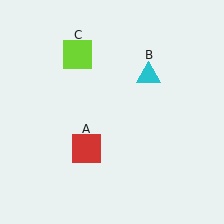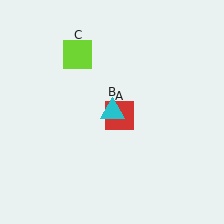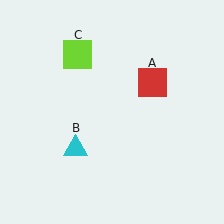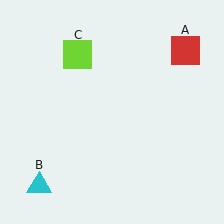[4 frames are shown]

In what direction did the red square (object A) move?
The red square (object A) moved up and to the right.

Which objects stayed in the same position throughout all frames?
Lime square (object C) remained stationary.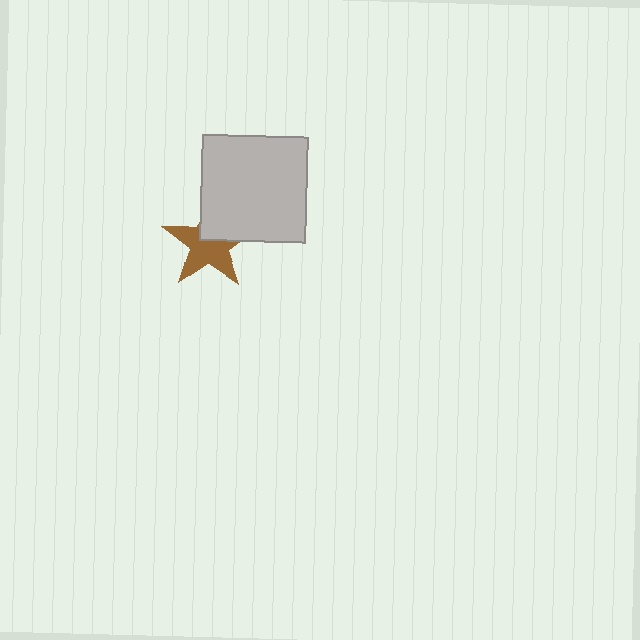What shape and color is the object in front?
The object in front is a light gray square.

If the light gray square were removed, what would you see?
You would see the complete brown star.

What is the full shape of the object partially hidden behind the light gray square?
The partially hidden object is a brown star.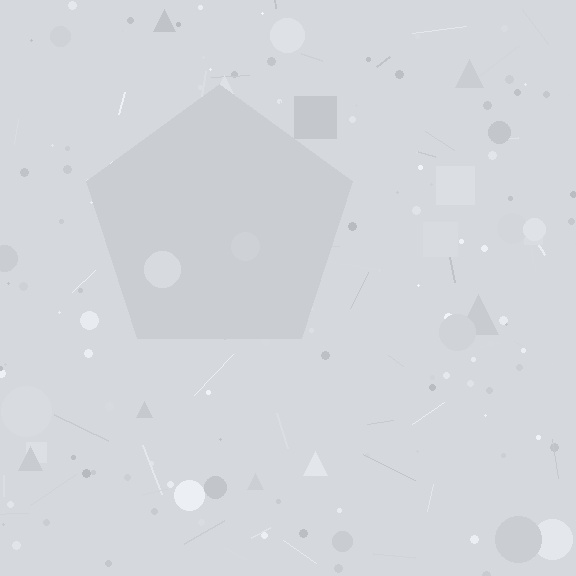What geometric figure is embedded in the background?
A pentagon is embedded in the background.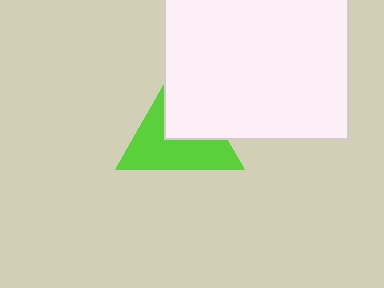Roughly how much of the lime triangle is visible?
About half of it is visible (roughly 58%).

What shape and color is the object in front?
The object in front is a white square.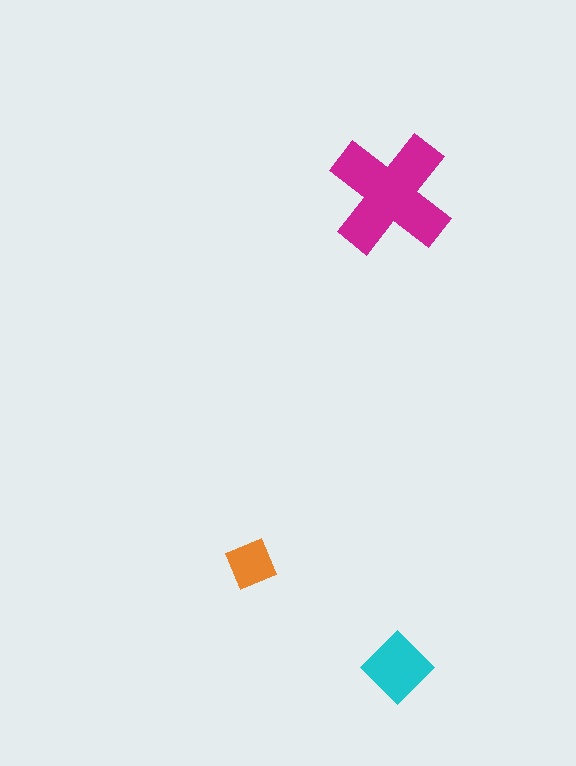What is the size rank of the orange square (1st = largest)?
3rd.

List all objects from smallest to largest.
The orange square, the cyan diamond, the magenta cross.